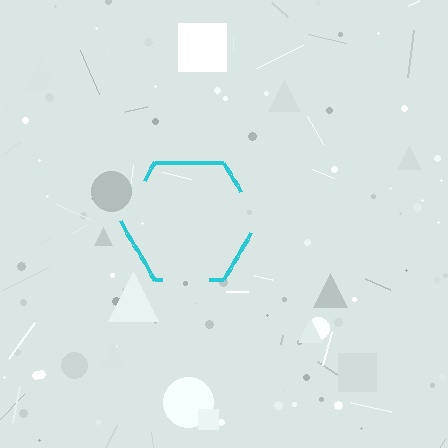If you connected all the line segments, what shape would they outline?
They would outline a hexagon.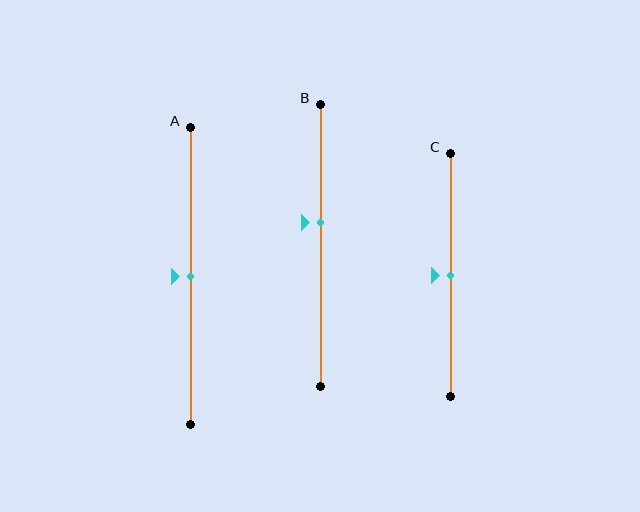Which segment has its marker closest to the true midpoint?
Segment A has its marker closest to the true midpoint.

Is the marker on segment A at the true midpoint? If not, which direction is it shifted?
Yes, the marker on segment A is at the true midpoint.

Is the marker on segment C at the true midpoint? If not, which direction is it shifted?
Yes, the marker on segment C is at the true midpoint.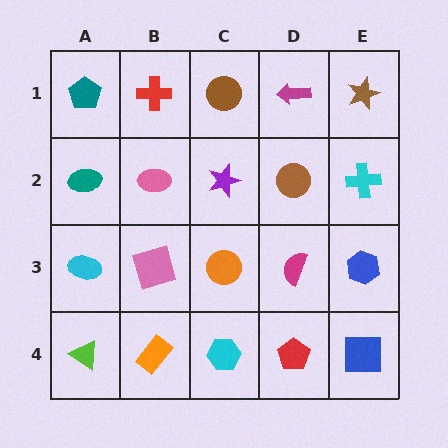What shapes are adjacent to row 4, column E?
A blue hexagon (row 3, column E), a red pentagon (row 4, column D).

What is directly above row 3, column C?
A purple star.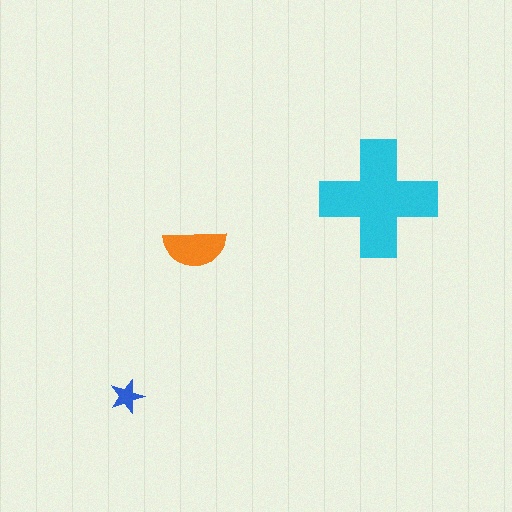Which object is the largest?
The cyan cross.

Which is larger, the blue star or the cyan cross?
The cyan cross.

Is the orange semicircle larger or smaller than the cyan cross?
Smaller.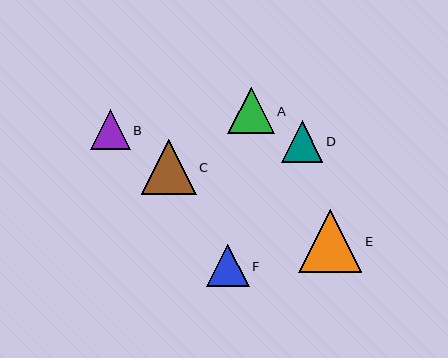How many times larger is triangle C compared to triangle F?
Triangle C is approximately 1.3 times the size of triangle F.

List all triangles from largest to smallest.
From largest to smallest: E, C, A, F, D, B.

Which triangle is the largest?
Triangle E is the largest with a size of approximately 63 pixels.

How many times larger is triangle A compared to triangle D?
Triangle A is approximately 1.1 times the size of triangle D.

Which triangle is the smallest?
Triangle B is the smallest with a size of approximately 40 pixels.